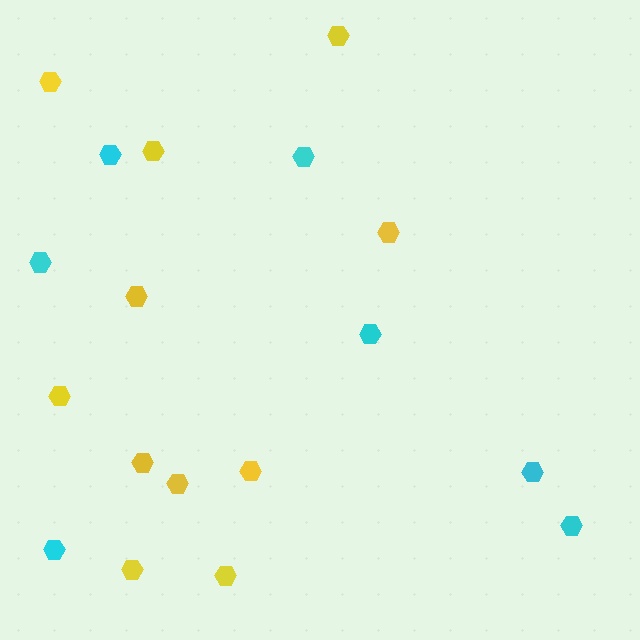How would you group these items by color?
There are 2 groups: one group of cyan hexagons (7) and one group of yellow hexagons (11).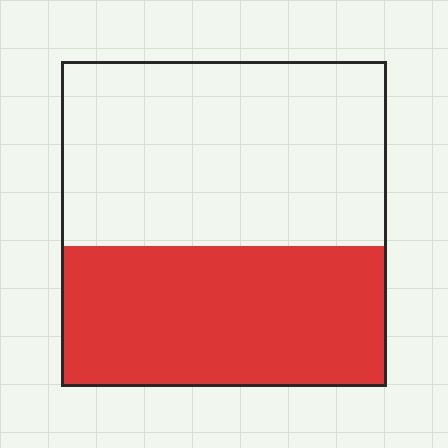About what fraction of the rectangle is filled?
About two fifths (2/5).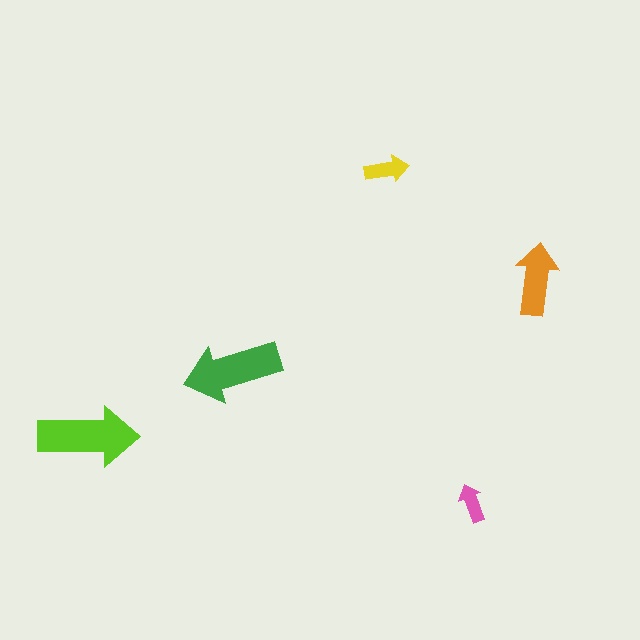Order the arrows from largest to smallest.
the lime one, the green one, the orange one, the yellow one, the pink one.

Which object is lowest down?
The pink arrow is bottommost.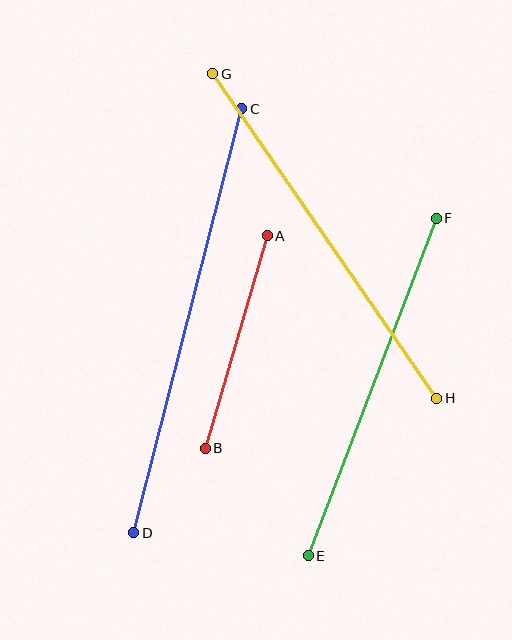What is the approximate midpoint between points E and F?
The midpoint is at approximately (372, 387) pixels.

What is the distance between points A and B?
The distance is approximately 222 pixels.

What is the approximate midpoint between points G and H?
The midpoint is at approximately (325, 236) pixels.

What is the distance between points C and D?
The distance is approximately 437 pixels.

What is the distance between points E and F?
The distance is approximately 361 pixels.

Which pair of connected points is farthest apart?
Points C and D are farthest apart.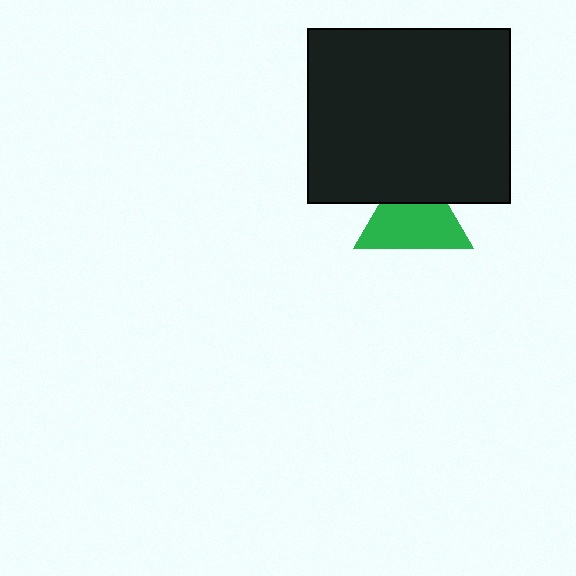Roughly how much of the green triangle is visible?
Most of it is visible (roughly 68%).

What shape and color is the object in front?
The object in front is a black rectangle.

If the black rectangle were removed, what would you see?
You would see the complete green triangle.